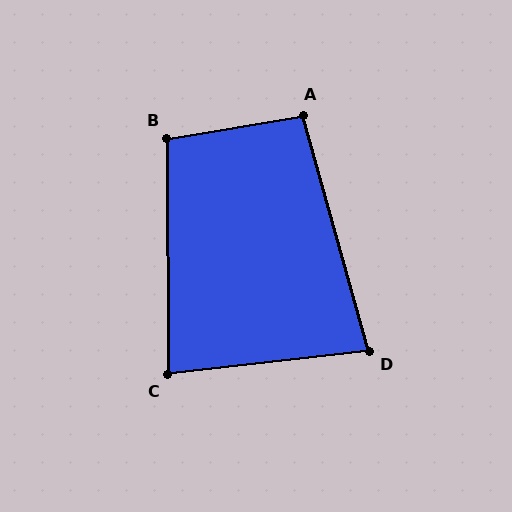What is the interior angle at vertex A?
Approximately 96 degrees (obtuse).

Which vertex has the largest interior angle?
B, at approximately 99 degrees.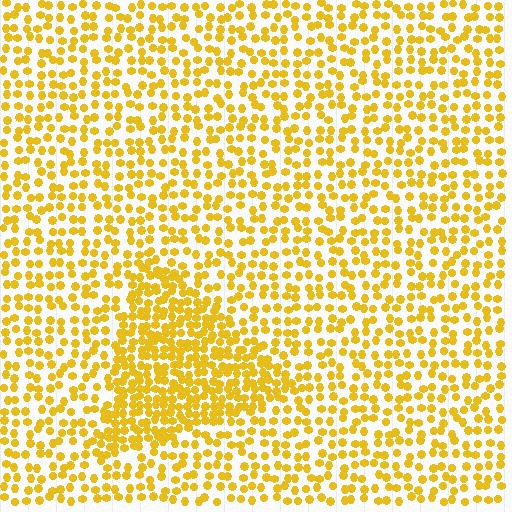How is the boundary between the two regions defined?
The boundary is defined by a change in element density (approximately 2.0x ratio). All elements are the same color, size, and shape.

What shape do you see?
I see a triangle.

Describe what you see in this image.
The image contains small yellow elements arranged at two different densities. A triangle-shaped region is visible where the elements are more densely packed than the surrounding area.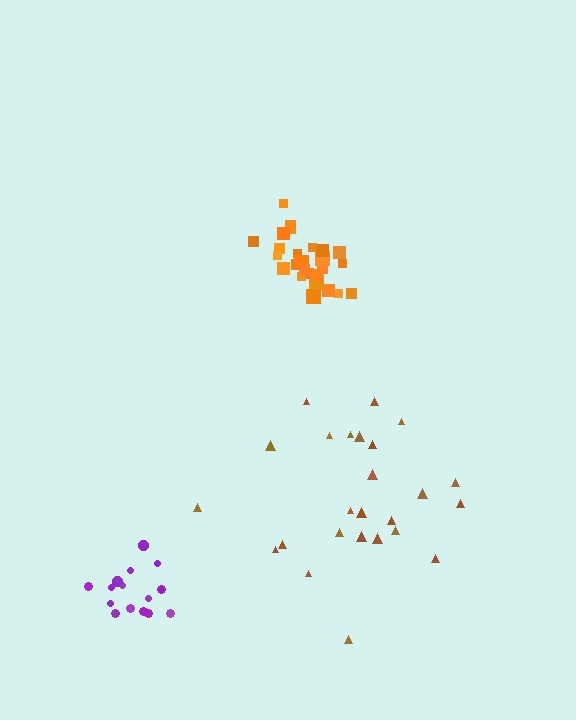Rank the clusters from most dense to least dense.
orange, purple, brown.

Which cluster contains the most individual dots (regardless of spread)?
Orange (26).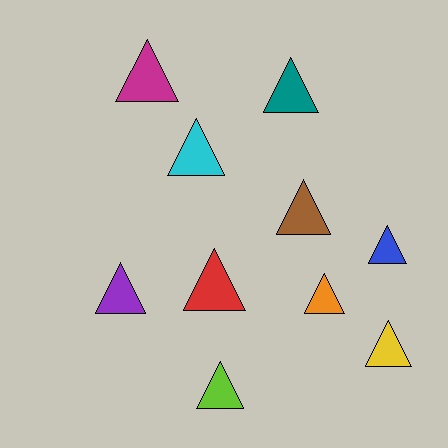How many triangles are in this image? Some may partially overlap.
There are 10 triangles.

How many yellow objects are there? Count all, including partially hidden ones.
There is 1 yellow object.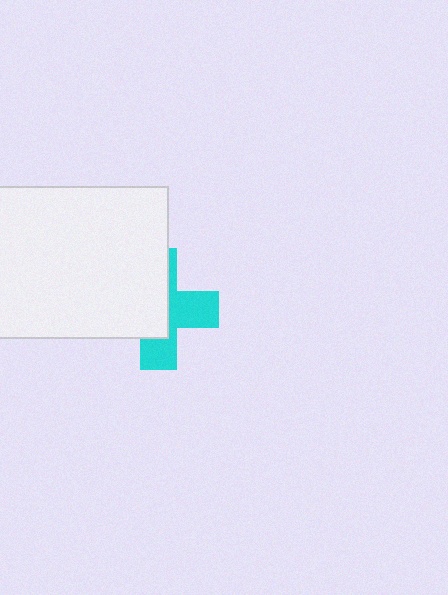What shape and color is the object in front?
The object in front is a white rectangle.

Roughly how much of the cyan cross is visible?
A small part of it is visible (roughly 44%).